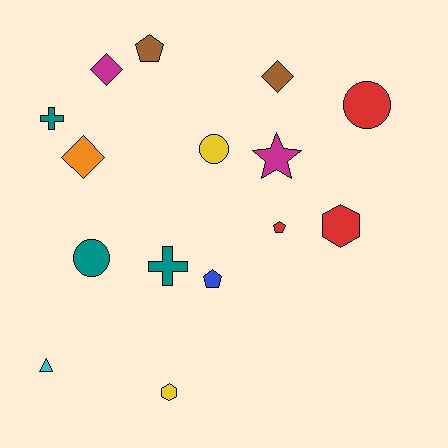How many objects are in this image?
There are 15 objects.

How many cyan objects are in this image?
There is 1 cyan object.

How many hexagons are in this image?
There are 2 hexagons.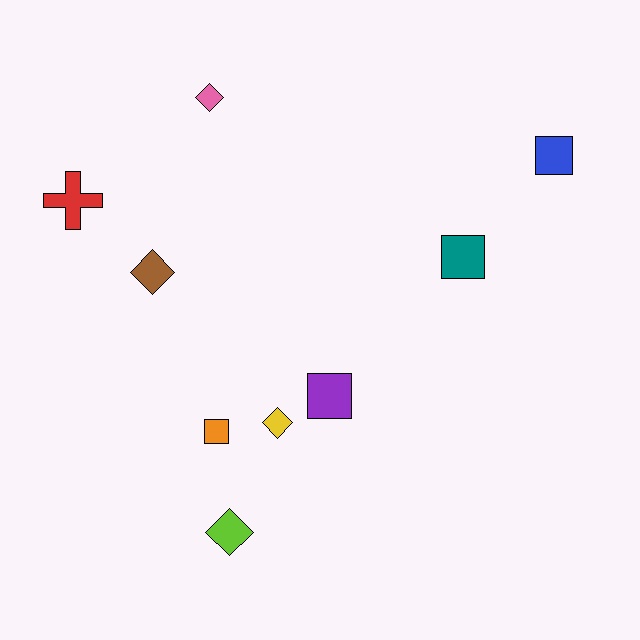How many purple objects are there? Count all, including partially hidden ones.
There is 1 purple object.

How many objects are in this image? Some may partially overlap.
There are 9 objects.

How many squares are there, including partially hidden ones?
There are 4 squares.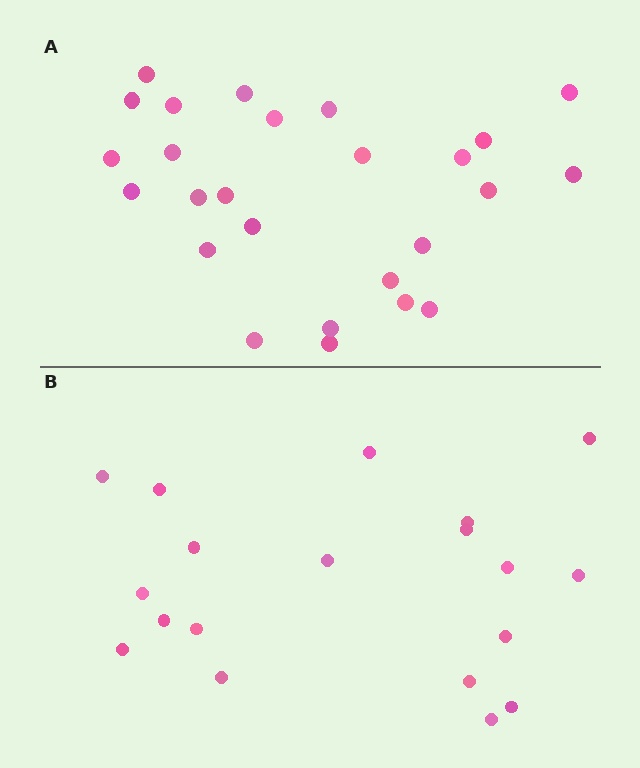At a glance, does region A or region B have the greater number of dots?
Region A (the top region) has more dots.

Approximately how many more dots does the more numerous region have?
Region A has roughly 8 or so more dots than region B.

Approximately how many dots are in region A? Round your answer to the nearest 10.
About 30 dots. (The exact count is 26, which rounds to 30.)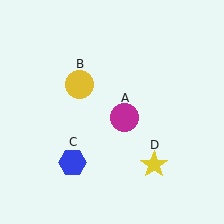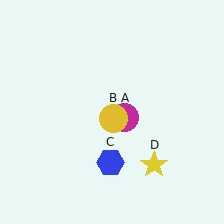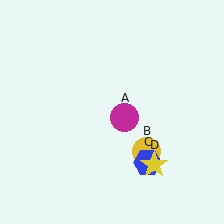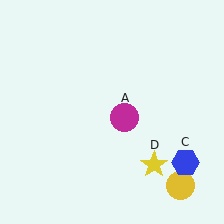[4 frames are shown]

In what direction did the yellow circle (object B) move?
The yellow circle (object B) moved down and to the right.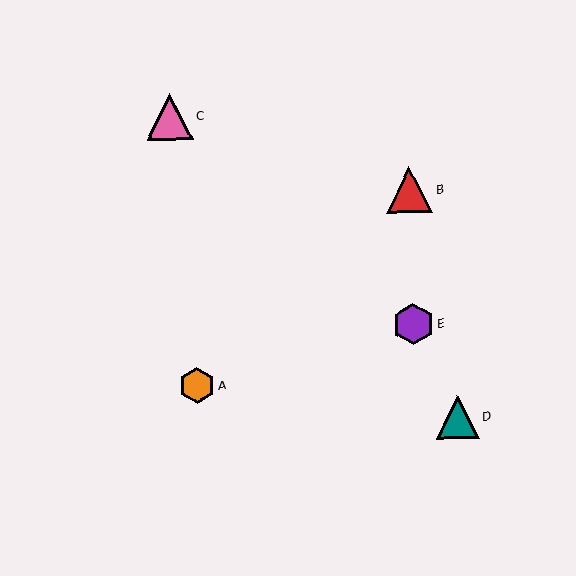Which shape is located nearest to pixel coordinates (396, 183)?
The red triangle (labeled B) at (410, 190) is nearest to that location.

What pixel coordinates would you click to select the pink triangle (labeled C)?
Click at (170, 117) to select the pink triangle C.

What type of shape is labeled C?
Shape C is a pink triangle.